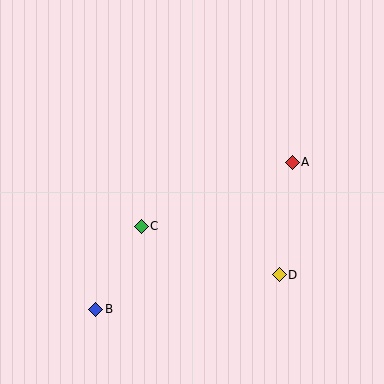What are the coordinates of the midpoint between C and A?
The midpoint between C and A is at (217, 194).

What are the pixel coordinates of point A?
Point A is at (292, 162).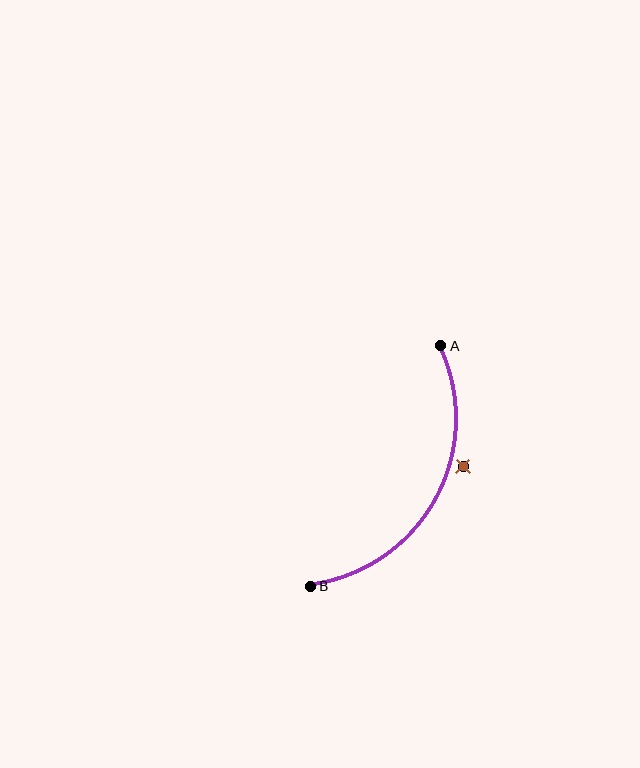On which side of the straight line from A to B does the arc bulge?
The arc bulges to the right of the straight line connecting A and B.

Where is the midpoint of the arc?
The arc midpoint is the point on the curve farthest from the straight line joining A and B. It sits to the right of that line.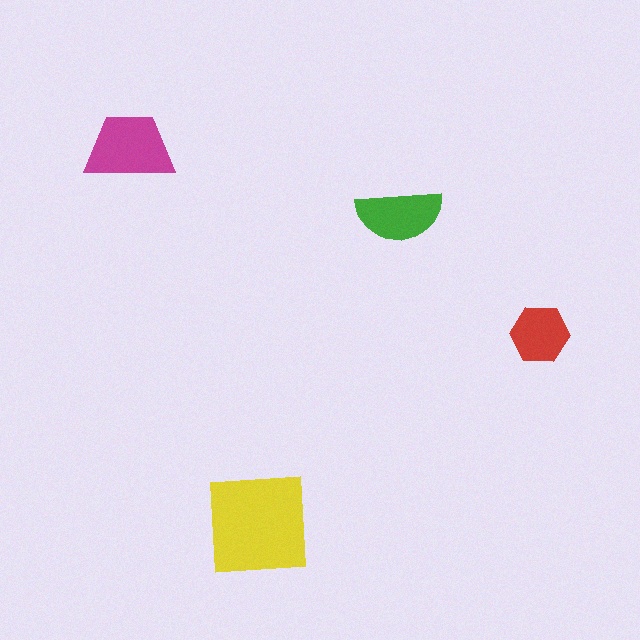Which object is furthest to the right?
The red hexagon is rightmost.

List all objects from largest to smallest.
The yellow square, the magenta trapezoid, the green semicircle, the red hexagon.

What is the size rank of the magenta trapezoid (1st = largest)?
2nd.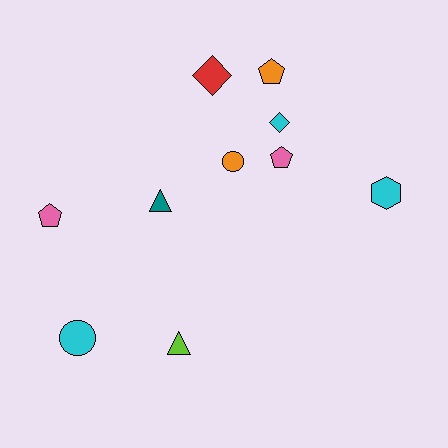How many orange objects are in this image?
There are 2 orange objects.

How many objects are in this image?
There are 10 objects.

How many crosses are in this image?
There are no crosses.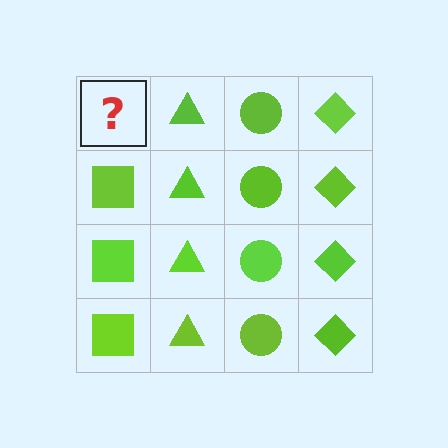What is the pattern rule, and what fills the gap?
The rule is that each column has a consistent shape. The gap should be filled with a lime square.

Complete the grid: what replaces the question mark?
The question mark should be replaced with a lime square.